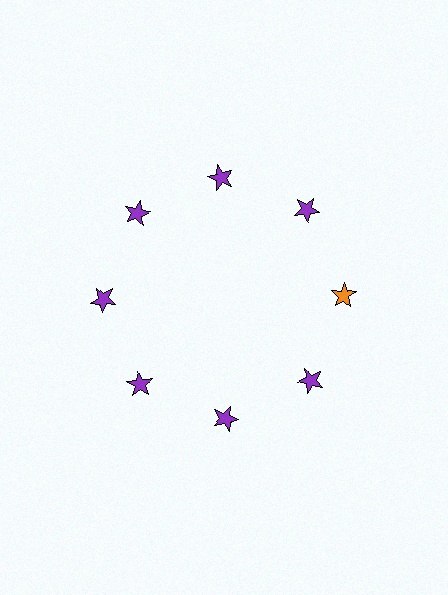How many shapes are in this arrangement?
There are 8 shapes arranged in a ring pattern.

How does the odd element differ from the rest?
It has a different color: orange instead of purple.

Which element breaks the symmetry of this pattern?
The orange star at roughly the 3 o'clock position breaks the symmetry. All other shapes are purple stars.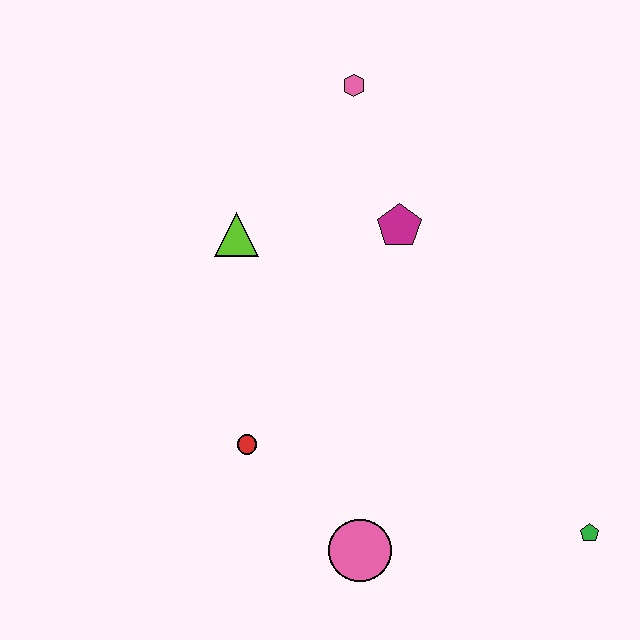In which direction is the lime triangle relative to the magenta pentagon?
The lime triangle is to the left of the magenta pentagon.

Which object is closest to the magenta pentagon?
The pink hexagon is closest to the magenta pentagon.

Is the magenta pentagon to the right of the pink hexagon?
Yes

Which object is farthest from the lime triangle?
The green pentagon is farthest from the lime triangle.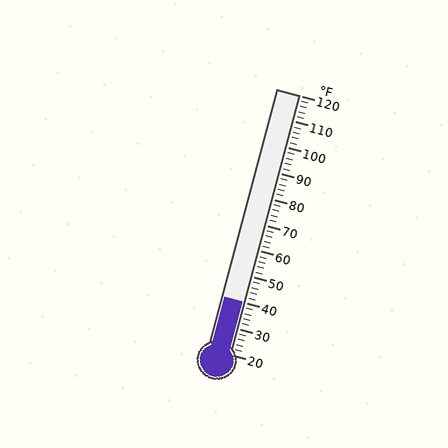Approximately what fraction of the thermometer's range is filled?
The thermometer is filled to approximately 20% of its range.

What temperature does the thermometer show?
The thermometer shows approximately 40°F.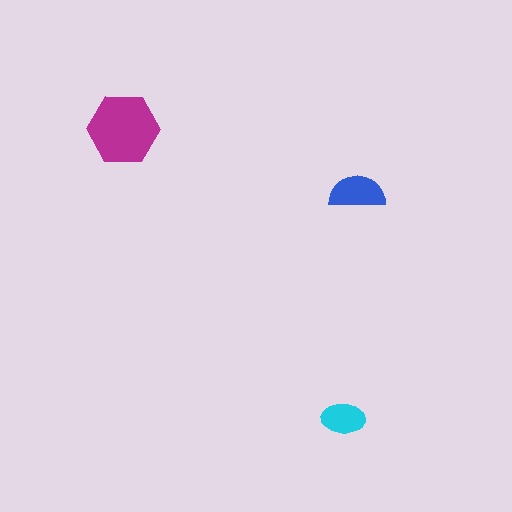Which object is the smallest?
The cyan ellipse.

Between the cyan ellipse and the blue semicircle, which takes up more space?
The blue semicircle.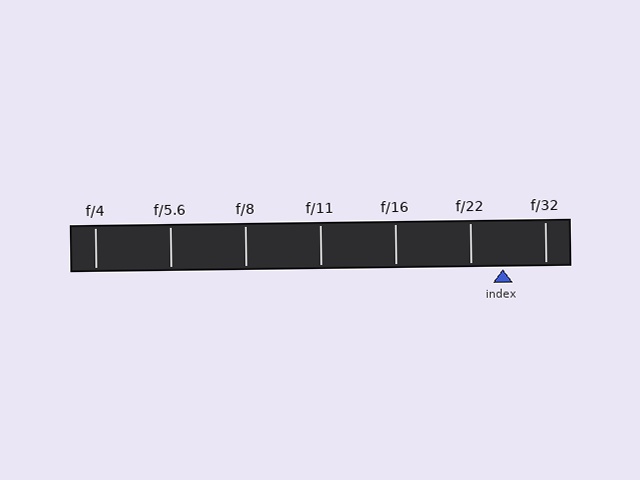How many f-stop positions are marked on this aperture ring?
There are 7 f-stop positions marked.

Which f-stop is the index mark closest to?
The index mark is closest to f/22.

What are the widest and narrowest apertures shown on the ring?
The widest aperture shown is f/4 and the narrowest is f/32.